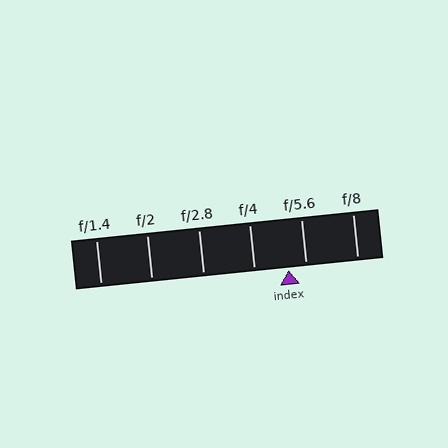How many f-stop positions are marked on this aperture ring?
There are 6 f-stop positions marked.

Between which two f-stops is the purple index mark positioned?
The index mark is between f/4 and f/5.6.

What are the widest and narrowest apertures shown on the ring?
The widest aperture shown is f/1.4 and the narrowest is f/8.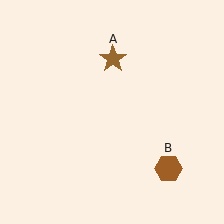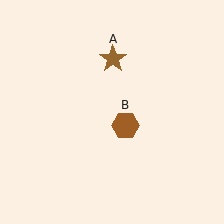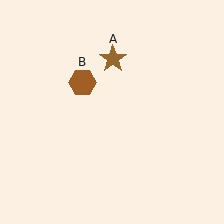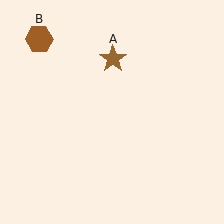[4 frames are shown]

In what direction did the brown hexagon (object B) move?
The brown hexagon (object B) moved up and to the left.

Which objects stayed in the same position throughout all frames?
Brown star (object A) remained stationary.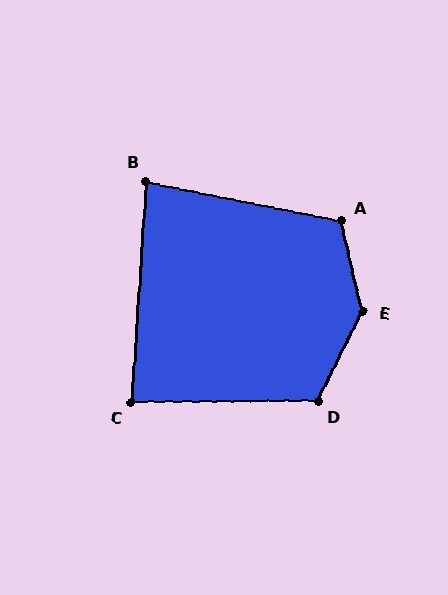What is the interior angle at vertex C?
Approximately 86 degrees (approximately right).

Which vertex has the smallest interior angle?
B, at approximately 82 degrees.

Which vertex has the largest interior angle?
E, at approximately 140 degrees.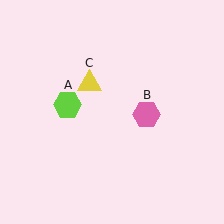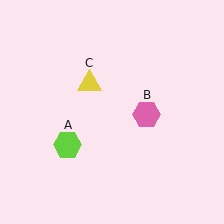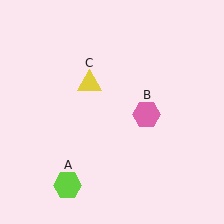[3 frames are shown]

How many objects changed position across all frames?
1 object changed position: lime hexagon (object A).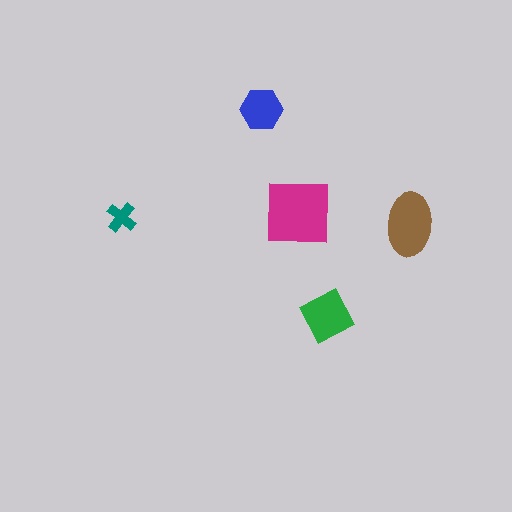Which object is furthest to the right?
The brown ellipse is rightmost.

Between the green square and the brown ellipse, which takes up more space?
The brown ellipse.